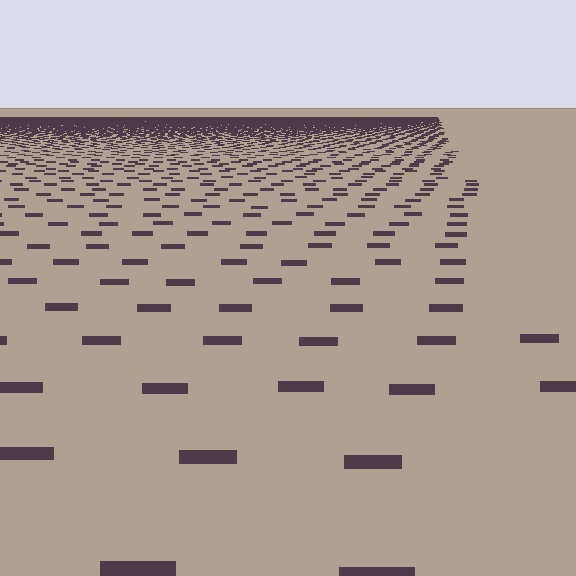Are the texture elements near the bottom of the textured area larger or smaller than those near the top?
Larger. Near the bottom, elements are closer to the viewer and appear at a bigger on-screen size.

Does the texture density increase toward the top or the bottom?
Density increases toward the top.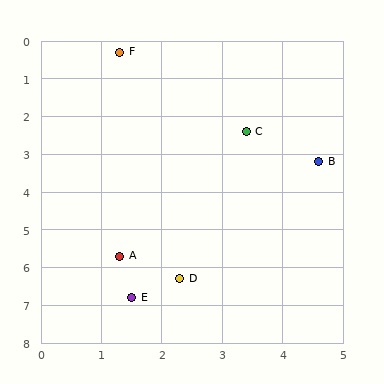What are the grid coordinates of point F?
Point F is at approximately (1.3, 0.3).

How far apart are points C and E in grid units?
Points C and E are about 4.8 grid units apart.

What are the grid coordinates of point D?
Point D is at approximately (2.3, 6.3).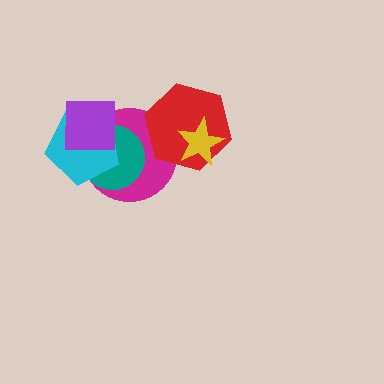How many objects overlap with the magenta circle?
4 objects overlap with the magenta circle.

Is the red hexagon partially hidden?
Yes, it is partially covered by another shape.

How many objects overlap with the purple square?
3 objects overlap with the purple square.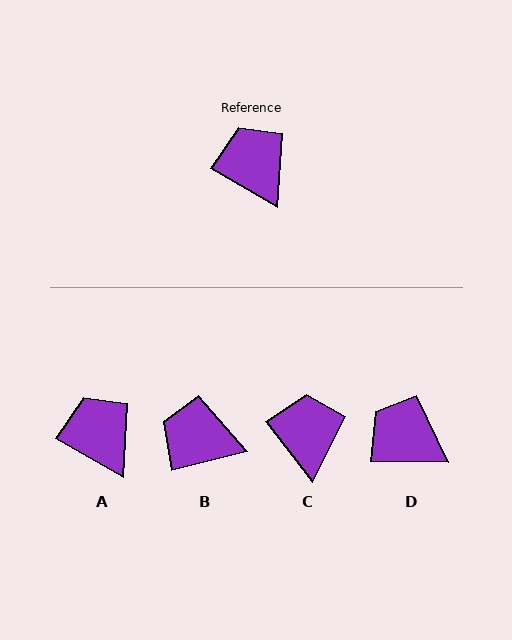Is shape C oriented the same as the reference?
No, it is off by about 23 degrees.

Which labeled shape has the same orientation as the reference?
A.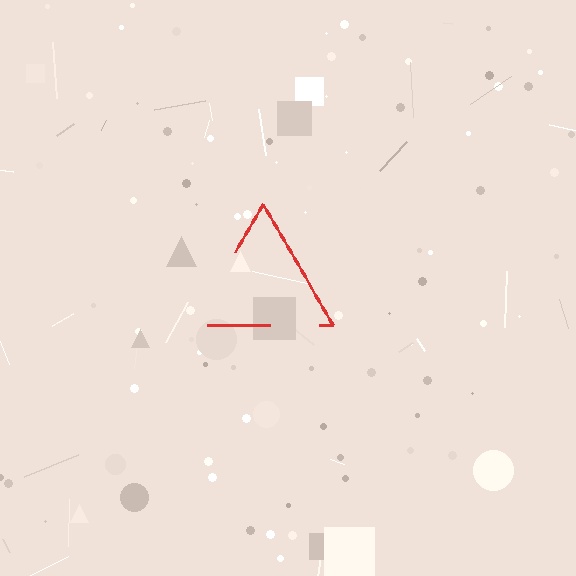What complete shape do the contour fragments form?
The contour fragments form a triangle.